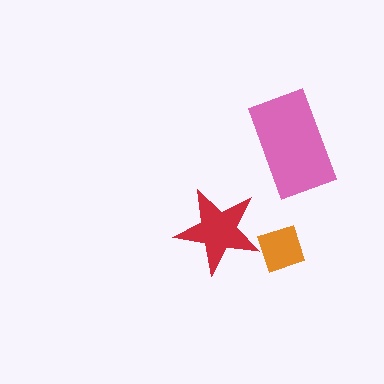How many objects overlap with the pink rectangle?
0 objects overlap with the pink rectangle.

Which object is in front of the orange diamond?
The red star is in front of the orange diamond.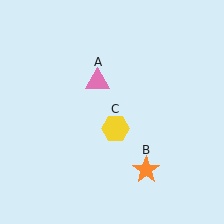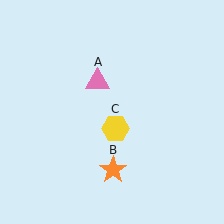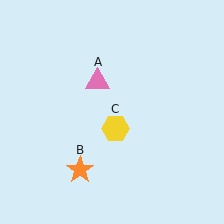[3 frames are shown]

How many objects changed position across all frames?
1 object changed position: orange star (object B).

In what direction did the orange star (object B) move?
The orange star (object B) moved left.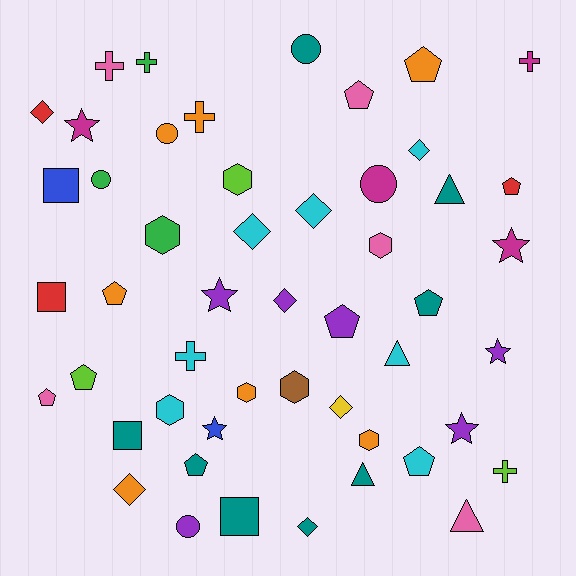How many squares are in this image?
There are 4 squares.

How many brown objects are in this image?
There is 1 brown object.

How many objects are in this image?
There are 50 objects.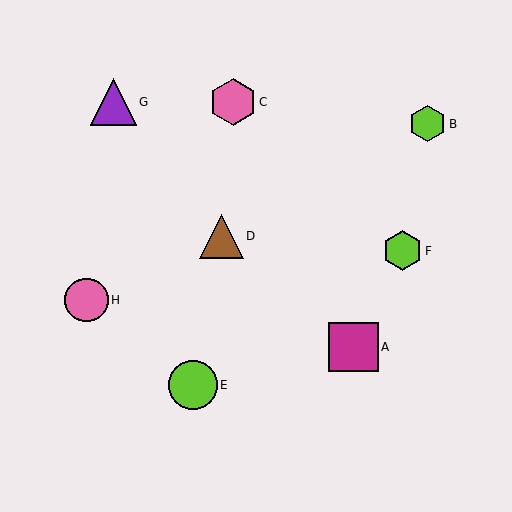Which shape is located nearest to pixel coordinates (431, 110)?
The lime hexagon (labeled B) at (427, 124) is nearest to that location.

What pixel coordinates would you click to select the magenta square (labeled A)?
Click at (354, 347) to select the magenta square A.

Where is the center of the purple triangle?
The center of the purple triangle is at (113, 102).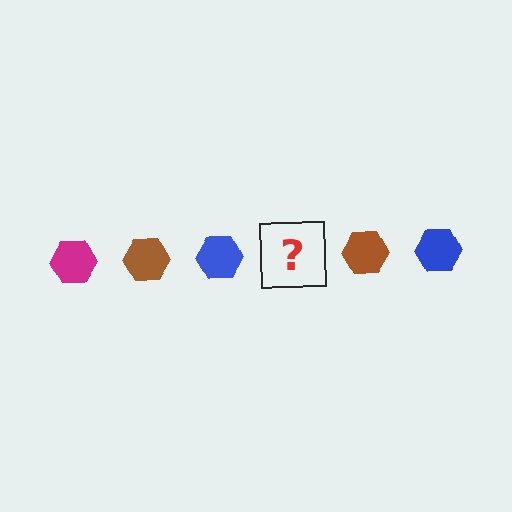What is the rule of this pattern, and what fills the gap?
The rule is that the pattern cycles through magenta, brown, blue hexagons. The gap should be filled with a magenta hexagon.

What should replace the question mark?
The question mark should be replaced with a magenta hexagon.